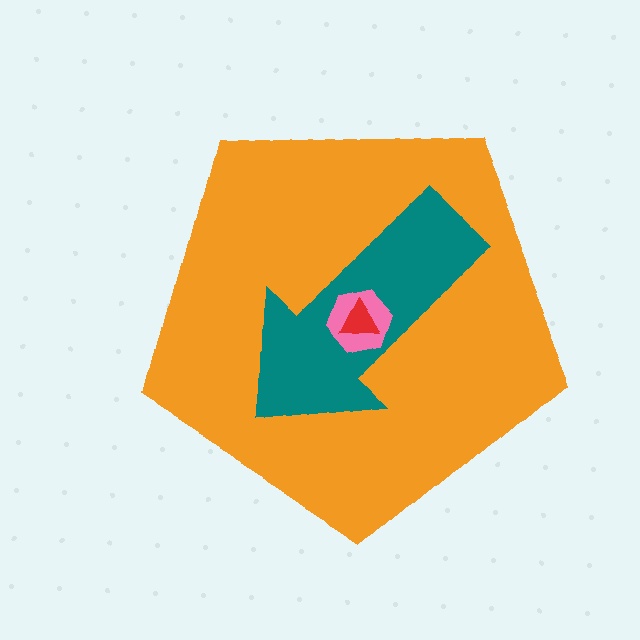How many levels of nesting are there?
4.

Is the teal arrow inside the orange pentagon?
Yes.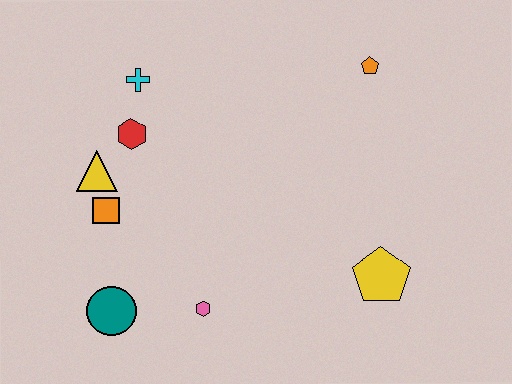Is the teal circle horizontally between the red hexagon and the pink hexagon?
No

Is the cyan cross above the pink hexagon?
Yes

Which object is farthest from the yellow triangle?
The yellow pentagon is farthest from the yellow triangle.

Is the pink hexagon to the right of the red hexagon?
Yes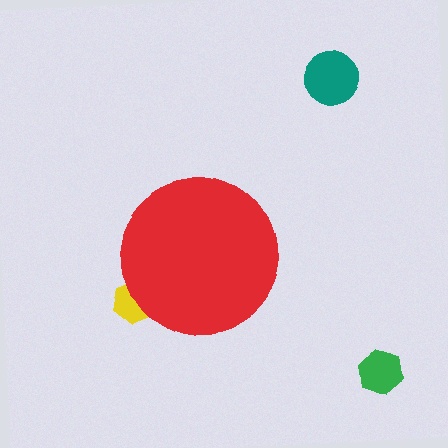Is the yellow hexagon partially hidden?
Yes, the yellow hexagon is partially hidden behind the red circle.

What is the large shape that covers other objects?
A red circle.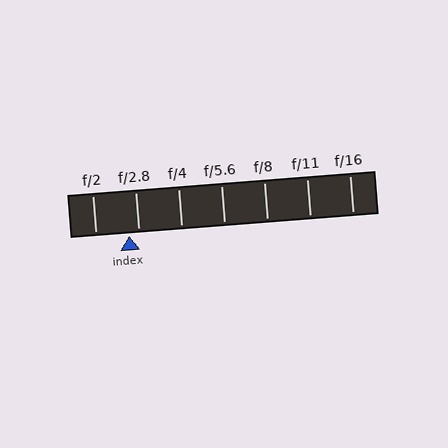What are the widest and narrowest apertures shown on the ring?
The widest aperture shown is f/2 and the narrowest is f/16.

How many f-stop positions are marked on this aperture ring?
There are 7 f-stop positions marked.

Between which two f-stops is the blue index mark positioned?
The index mark is between f/2 and f/2.8.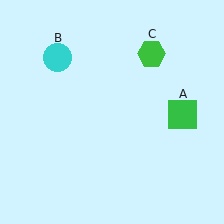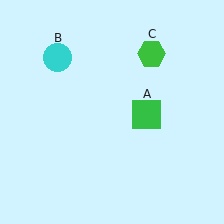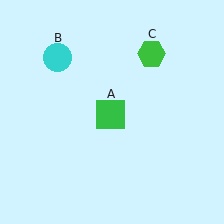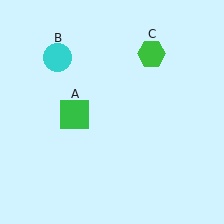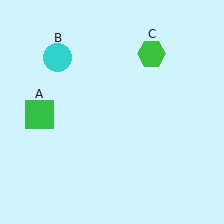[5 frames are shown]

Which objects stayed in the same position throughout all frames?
Cyan circle (object B) and green hexagon (object C) remained stationary.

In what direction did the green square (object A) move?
The green square (object A) moved left.